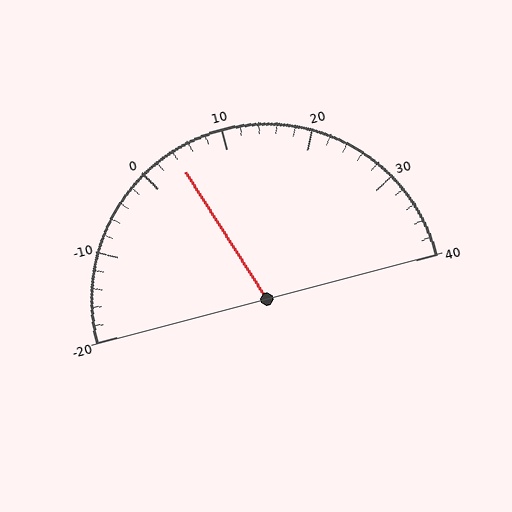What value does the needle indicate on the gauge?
The needle indicates approximately 4.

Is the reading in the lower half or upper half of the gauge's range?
The reading is in the lower half of the range (-20 to 40).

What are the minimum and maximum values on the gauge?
The gauge ranges from -20 to 40.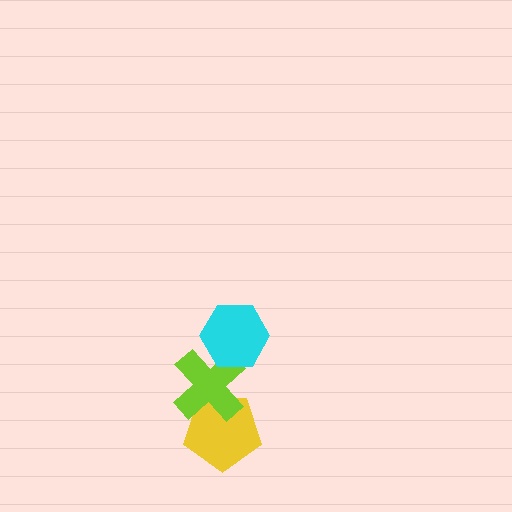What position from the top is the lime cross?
The lime cross is 2nd from the top.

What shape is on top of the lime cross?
The cyan hexagon is on top of the lime cross.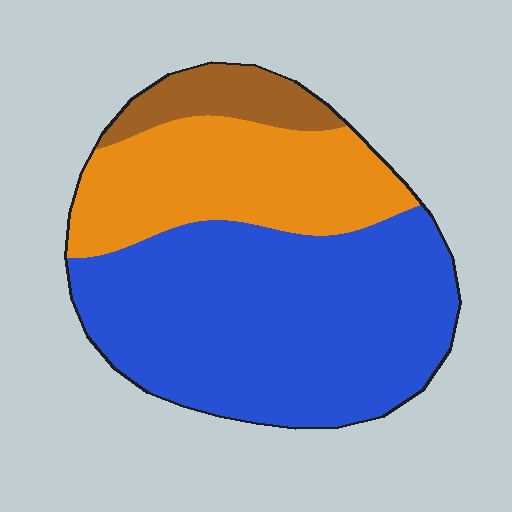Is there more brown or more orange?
Orange.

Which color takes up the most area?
Blue, at roughly 60%.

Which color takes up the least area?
Brown, at roughly 10%.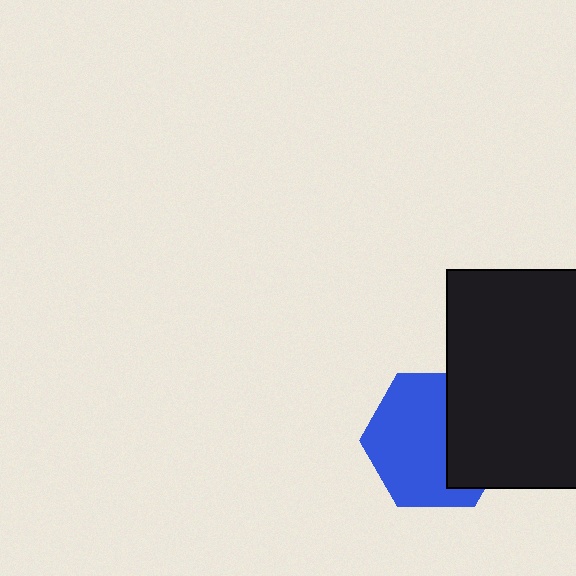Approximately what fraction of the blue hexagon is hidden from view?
Roughly 38% of the blue hexagon is hidden behind the black rectangle.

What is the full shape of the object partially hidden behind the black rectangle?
The partially hidden object is a blue hexagon.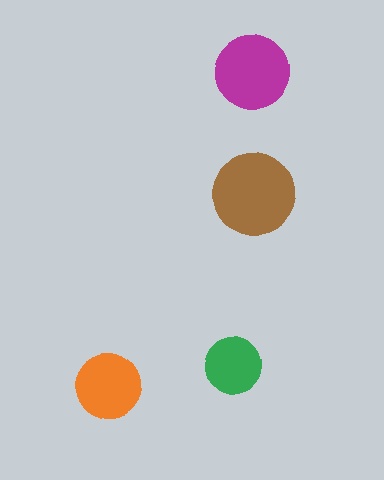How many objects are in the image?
There are 4 objects in the image.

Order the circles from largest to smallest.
the brown one, the magenta one, the orange one, the green one.